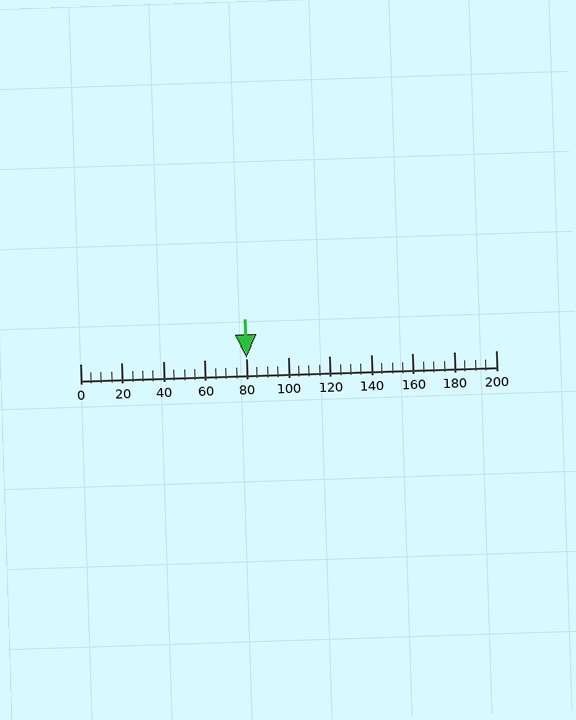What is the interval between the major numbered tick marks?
The major tick marks are spaced 20 units apart.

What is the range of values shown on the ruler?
The ruler shows values from 0 to 200.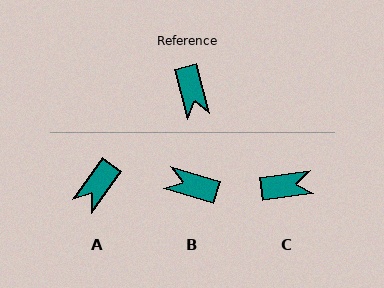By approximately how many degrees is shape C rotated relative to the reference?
Approximately 83 degrees counter-clockwise.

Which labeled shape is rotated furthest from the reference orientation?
B, about 121 degrees away.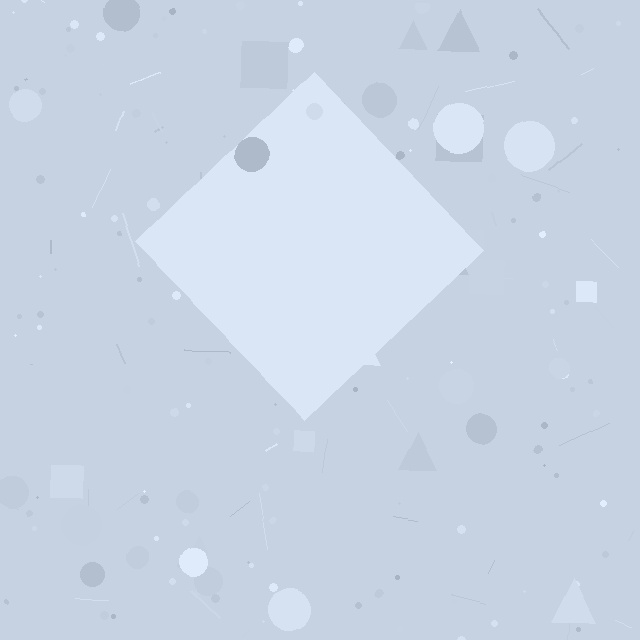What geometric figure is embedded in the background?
A diamond is embedded in the background.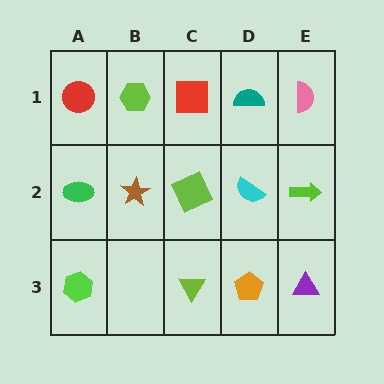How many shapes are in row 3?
4 shapes.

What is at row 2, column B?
A brown star.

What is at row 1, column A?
A red circle.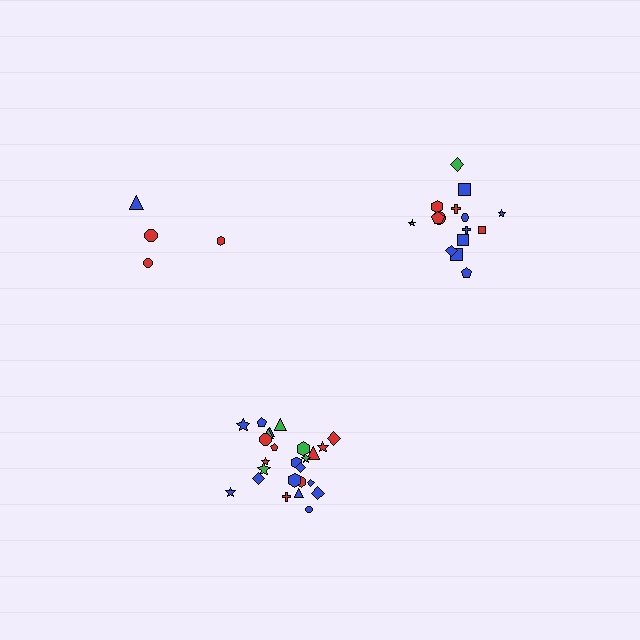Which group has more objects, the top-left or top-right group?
The top-right group.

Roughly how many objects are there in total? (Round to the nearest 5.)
Roughly 45 objects in total.